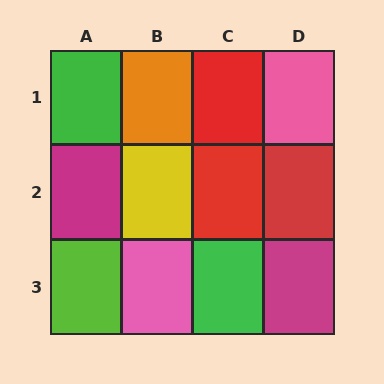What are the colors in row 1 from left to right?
Green, orange, red, pink.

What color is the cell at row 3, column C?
Green.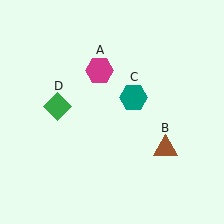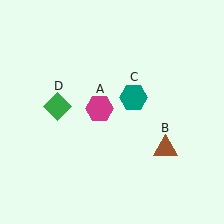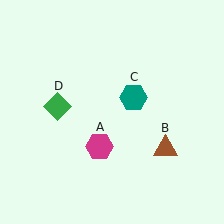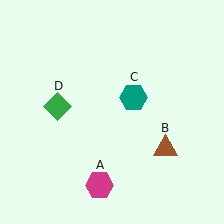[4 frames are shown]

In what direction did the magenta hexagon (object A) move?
The magenta hexagon (object A) moved down.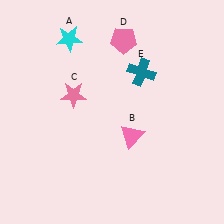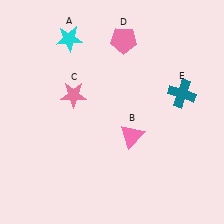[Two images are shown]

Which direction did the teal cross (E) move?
The teal cross (E) moved right.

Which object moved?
The teal cross (E) moved right.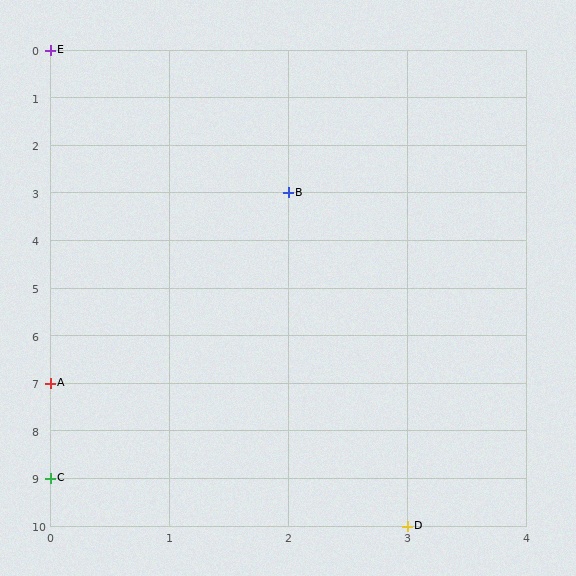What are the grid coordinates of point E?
Point E is at grid coordinates (0, 0).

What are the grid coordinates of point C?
Point C is at grid coordinates (0, 9).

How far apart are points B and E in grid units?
Points B and E are 2 columns and 3 rows apart (about 3.6 grid units diagonally).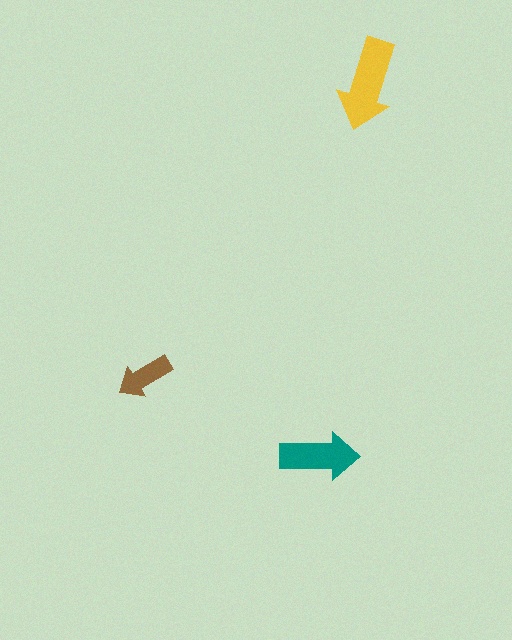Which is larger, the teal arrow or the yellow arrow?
The yellow one.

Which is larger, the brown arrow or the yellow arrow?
The yellow one.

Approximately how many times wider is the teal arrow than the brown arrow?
About 1.5 times wider.